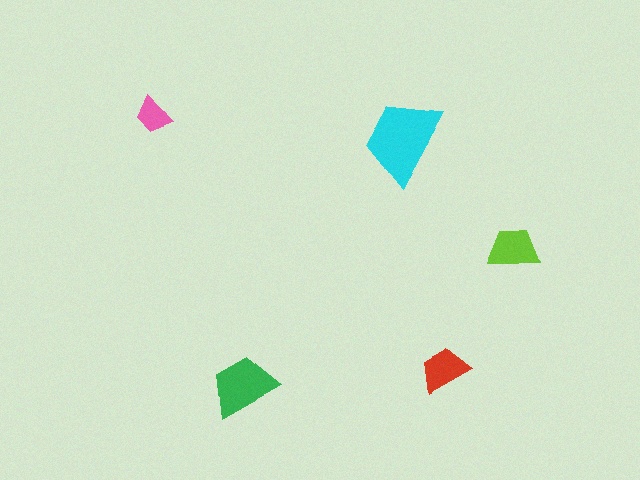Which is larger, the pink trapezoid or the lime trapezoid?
The lime one.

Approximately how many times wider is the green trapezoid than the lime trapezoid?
About 1.5 times wider.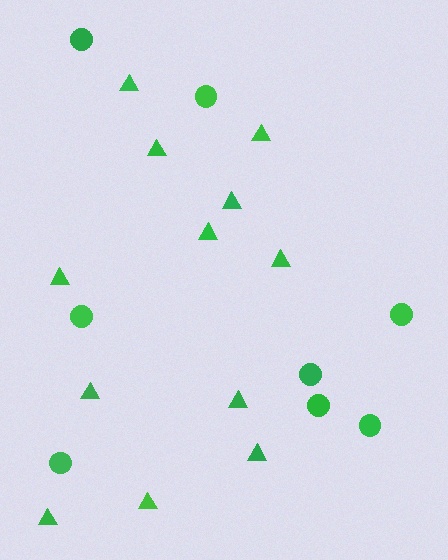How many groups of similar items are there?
There are 2 groups: one group of triangles (12) and one group of circles (8).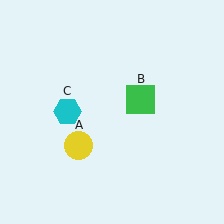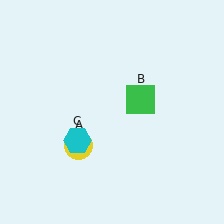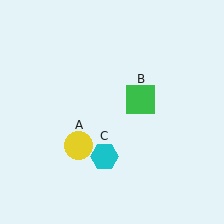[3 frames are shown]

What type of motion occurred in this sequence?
The cyan hexagon (object C) rotated counterclockwise around the center of the scene.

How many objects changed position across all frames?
1 object changed position: cyan hexagon (object C).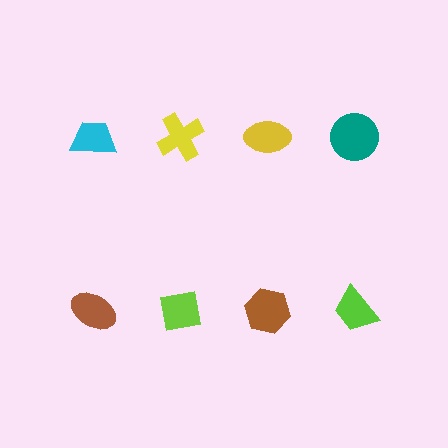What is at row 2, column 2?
A lime square.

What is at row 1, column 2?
A yellow cross.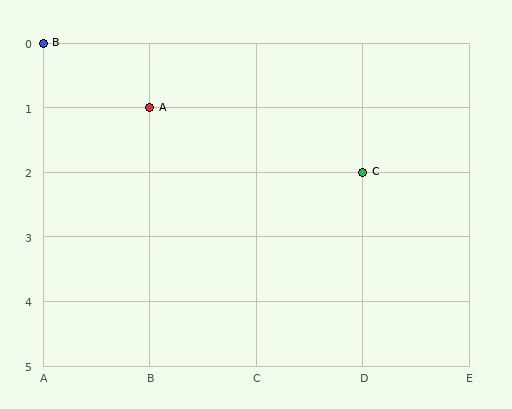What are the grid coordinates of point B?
Point B is at grid coordinates (A, 0).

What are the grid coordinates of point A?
Point A is at grid coordinates (B, 1).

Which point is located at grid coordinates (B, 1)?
Point A is at (B, 1).